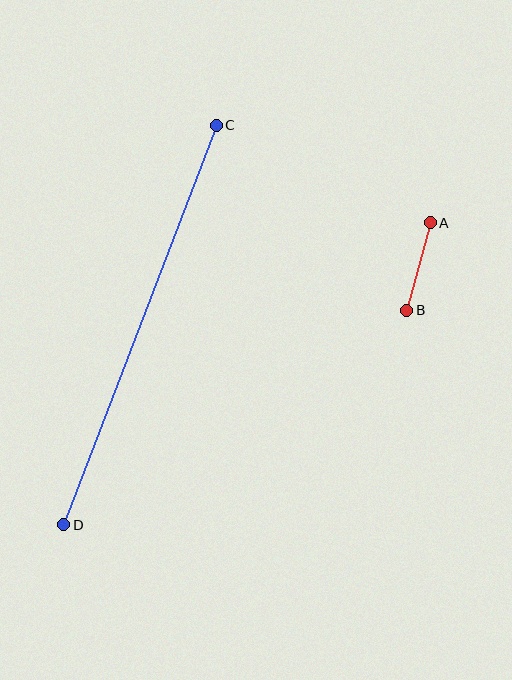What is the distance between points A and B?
The distance is approximately 91 pixels.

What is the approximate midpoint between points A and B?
The midpoint is at approximately (419, 266) pixels.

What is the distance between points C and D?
The distance is approximately 428 pixels.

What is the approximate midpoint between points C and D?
The midpoint is at approximately (140, 325) pixels.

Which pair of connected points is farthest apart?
Points C and D are farthest apart.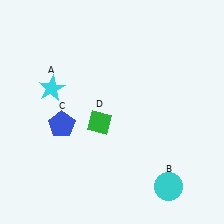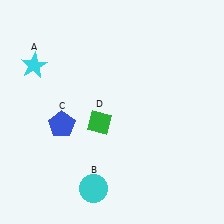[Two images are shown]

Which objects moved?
The objects that moved are: the cyan star (A), the cyan circle (B).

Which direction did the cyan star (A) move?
The cyan star (A) moved up.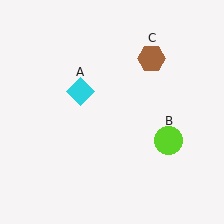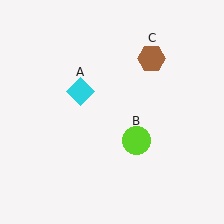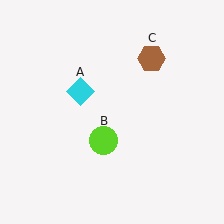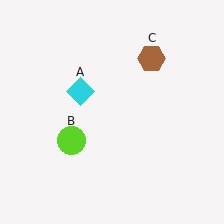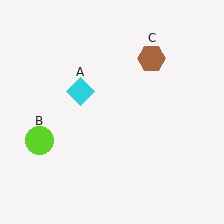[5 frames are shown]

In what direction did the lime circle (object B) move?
The lime circle (object B) moved left.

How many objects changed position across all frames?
1 object changed position: lime circle (object B).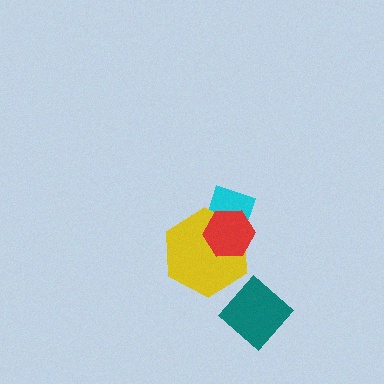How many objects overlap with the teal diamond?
0 objects overlap with the teal diamond.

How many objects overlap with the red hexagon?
2 objects overlap with the red hexagon.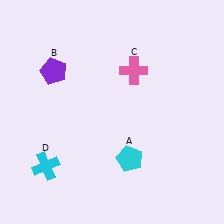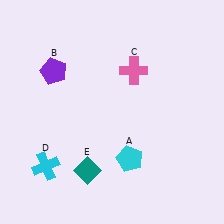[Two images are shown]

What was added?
A teal diamond (E) was added in Image 2.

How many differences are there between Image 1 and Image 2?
There is 1 difference between the two images.